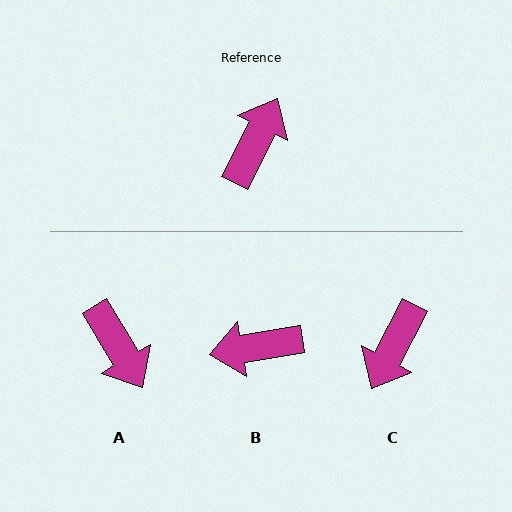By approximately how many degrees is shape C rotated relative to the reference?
Approximately 179 degrees counter-clockwise.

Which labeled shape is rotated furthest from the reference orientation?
C, about 179 degrees away.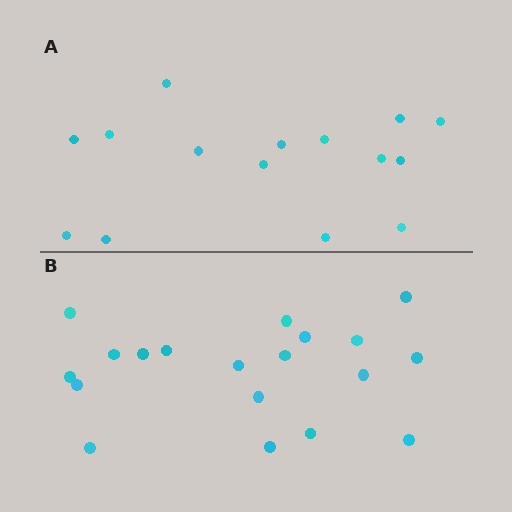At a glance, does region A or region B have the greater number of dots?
Region B (the bottom region) has more dots.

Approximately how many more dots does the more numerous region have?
Region B has about 4 more dots than region A.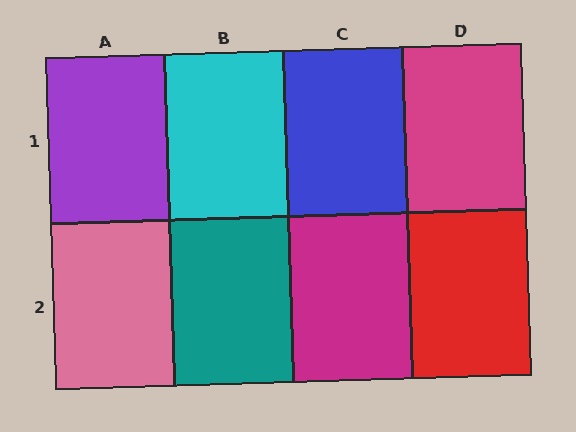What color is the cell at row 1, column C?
Blue.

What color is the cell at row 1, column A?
Purple.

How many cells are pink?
1 cell is pink.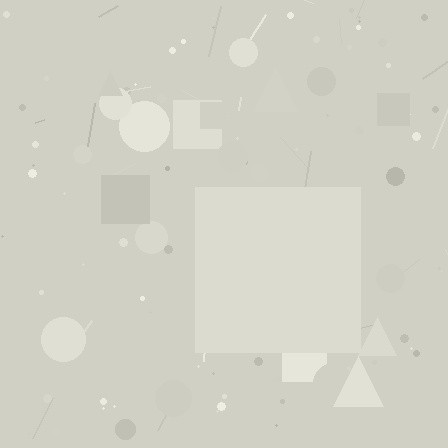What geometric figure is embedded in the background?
A square is embedded in the background.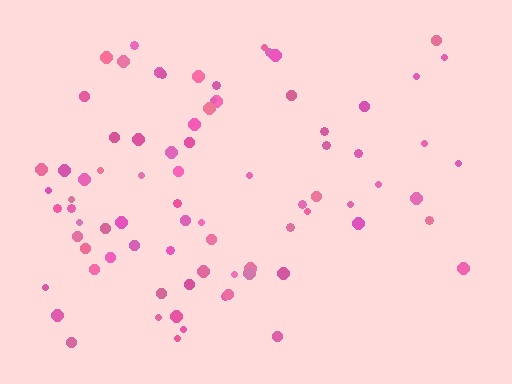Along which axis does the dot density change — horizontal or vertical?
Horizontal.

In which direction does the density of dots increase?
From right to left, with the left side densest.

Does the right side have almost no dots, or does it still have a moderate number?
Still a moderate number, just noticeably fewer than the left.